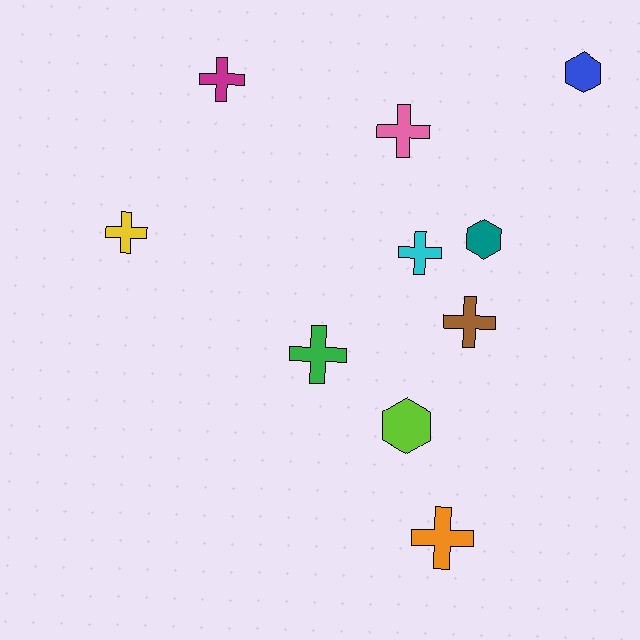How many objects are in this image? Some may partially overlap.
There are 10 objects.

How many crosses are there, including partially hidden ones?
There are 7 crosses.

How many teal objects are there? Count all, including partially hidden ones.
There is 1 teal object.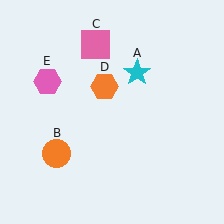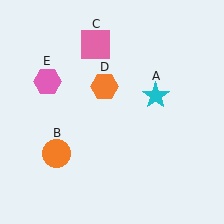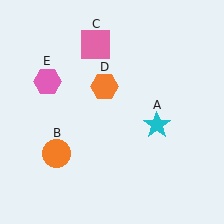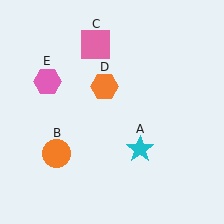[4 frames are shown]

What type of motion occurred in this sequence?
The cyan star (object A) rotated clockwise around the center of the scene.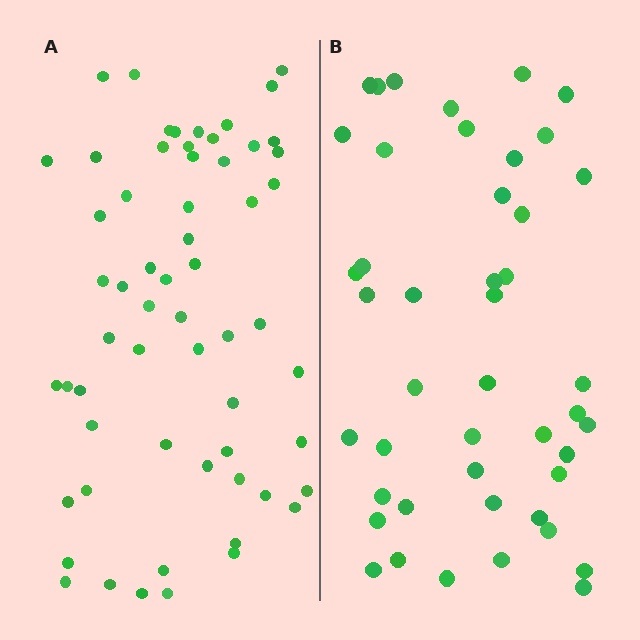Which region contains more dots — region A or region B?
Region A (the left region) has more dots.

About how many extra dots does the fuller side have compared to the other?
Region A has approximately 15 more dots than region B.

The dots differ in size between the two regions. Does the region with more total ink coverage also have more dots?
No. Region B has more total ink coverage because its dots are larger, but region A actually contains more individual dots. Total area can be misleading — the number of items is what matters here.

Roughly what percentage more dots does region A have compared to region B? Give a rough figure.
About 35% more.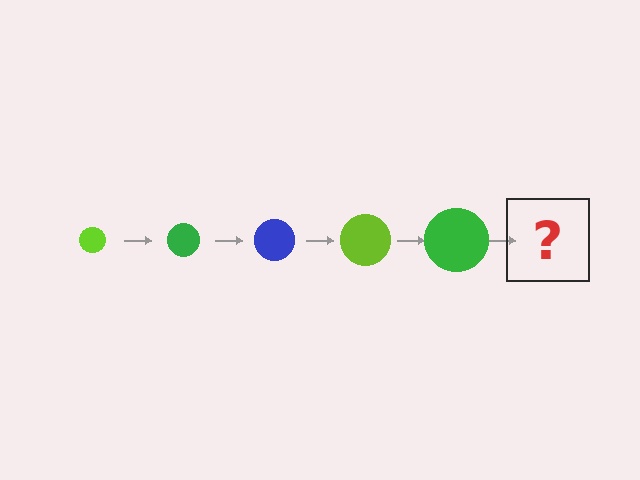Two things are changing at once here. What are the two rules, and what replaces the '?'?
The two rules are that the circle grows larger each step and the color cycles through lime, green, and blue. The '?' should be a blue circle, larger than the previous one.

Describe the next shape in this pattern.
It should be a blue circle, larger than the previous one.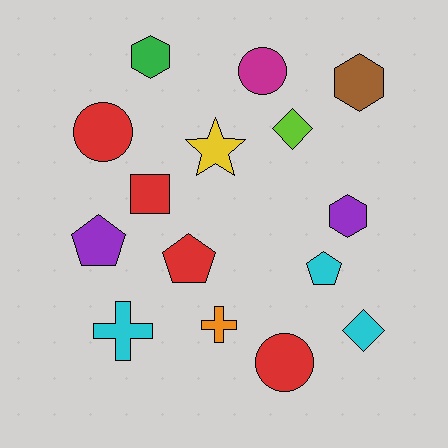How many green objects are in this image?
There is 1 green object.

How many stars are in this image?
There is 1 star.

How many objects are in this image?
There are 15 objects.